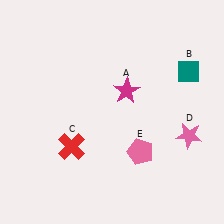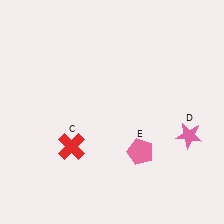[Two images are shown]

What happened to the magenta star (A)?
The magenta star (A) was removed in Image 2. It was in the top-right area of Image 1.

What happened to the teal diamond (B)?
The teal diamond (B) was removed in Image 2. It was in the top-right area of Image 1.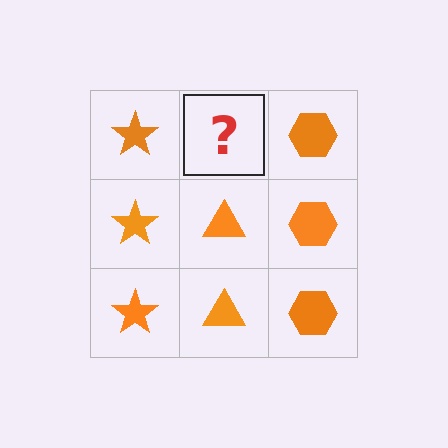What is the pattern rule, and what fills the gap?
The rule is that each column has a consistent shape. The gap should be filled with an orange triangle.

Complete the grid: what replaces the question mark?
The question mark should be replaced with an orange triangle.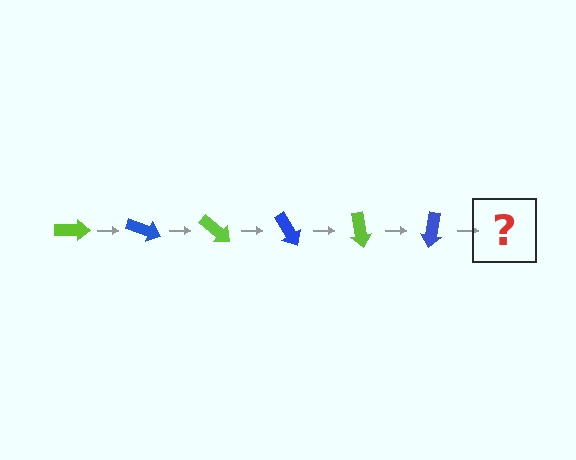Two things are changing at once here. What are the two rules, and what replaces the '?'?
The two rules are that it rotates 20 degrees each step and the color cycles through lime and blue. The '?' should be a lime arrow, rotated 120 degrees from the start.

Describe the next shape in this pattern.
It should be a lime arrow, rotated 120 degrees from the start.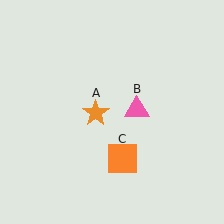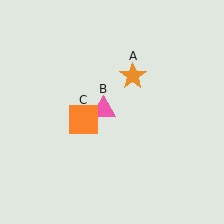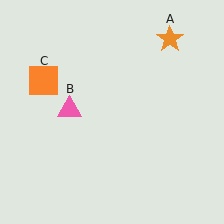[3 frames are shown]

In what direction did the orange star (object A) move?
The orange star (object A) moved up and to the right.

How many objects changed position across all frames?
3 objects changed position: orange star (object A), pink triangle (object B), orange square (object C).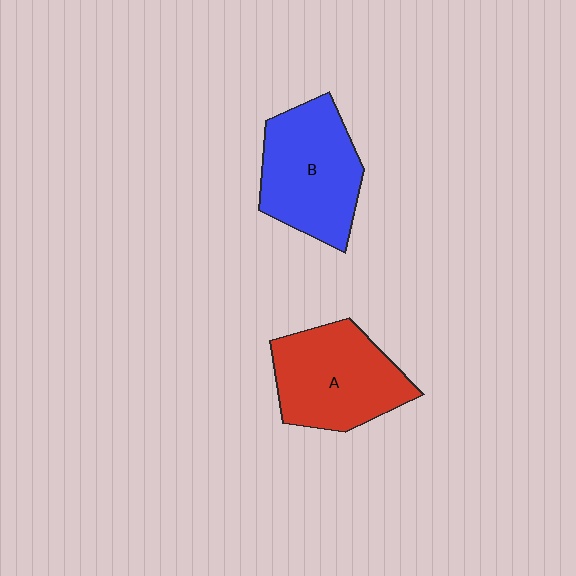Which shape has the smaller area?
Shape A (red).